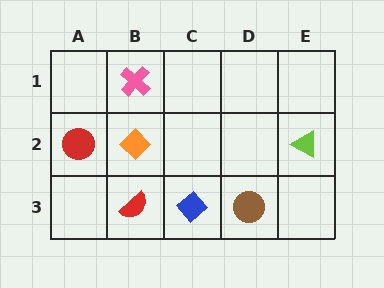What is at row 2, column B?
An orange diamond.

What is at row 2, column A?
A red circle.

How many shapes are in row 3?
3 shapes.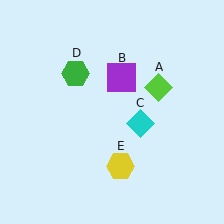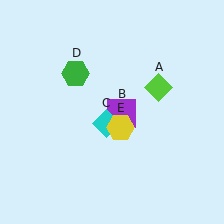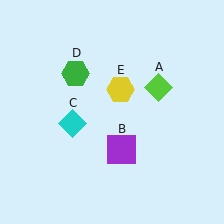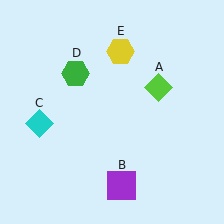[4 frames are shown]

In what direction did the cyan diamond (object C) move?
The cyan diamond (object C) moved left.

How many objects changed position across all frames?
3 objects changed position: purple square (object B), cyan diamond (object C), yellow hexagon (object E).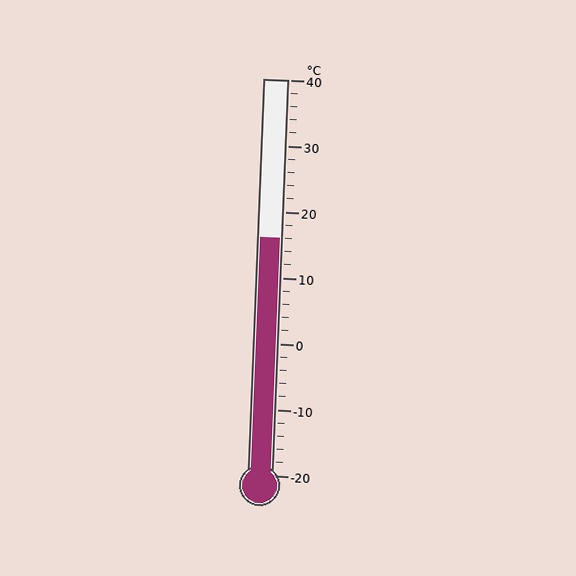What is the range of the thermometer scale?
The thermometer scale ranges from -20°C to 40°C.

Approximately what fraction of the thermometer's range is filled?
The thermometer is filled to approximately 60% of its range.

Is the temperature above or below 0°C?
The temperature is above 0°C.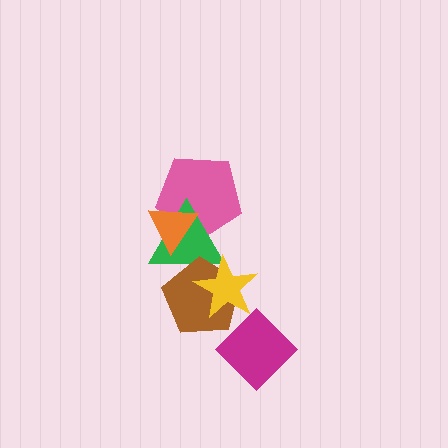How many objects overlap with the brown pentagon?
2 objects overlap with the brown pentagon.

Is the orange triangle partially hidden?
No, no other shape covers it.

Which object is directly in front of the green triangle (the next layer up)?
The brown pentagon is directly in front of the green triangle.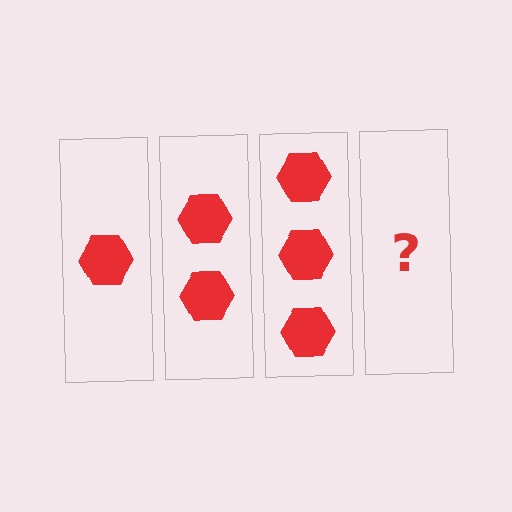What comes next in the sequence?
The next element should be 4 hexagons.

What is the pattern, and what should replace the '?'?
The pattern is that each step adds one more hexagon. The '?' should be 4 hexagons.